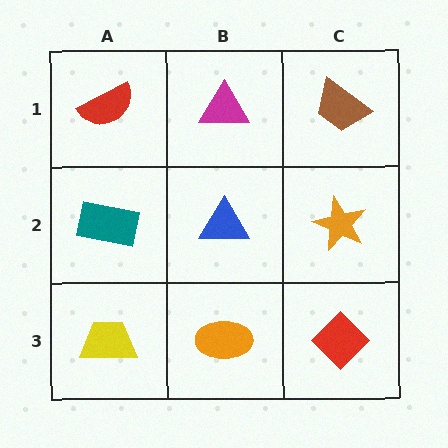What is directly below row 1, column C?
An orange star.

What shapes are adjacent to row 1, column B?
A blue triangle (row 2, column B), a red semicircle (row 1, column A), a brown trapezoid (row 1, column C).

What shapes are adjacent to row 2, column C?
A brown trapezoid (row 1, column C), a red diamond (row 3, column C), a blue triangle (row 2, column B).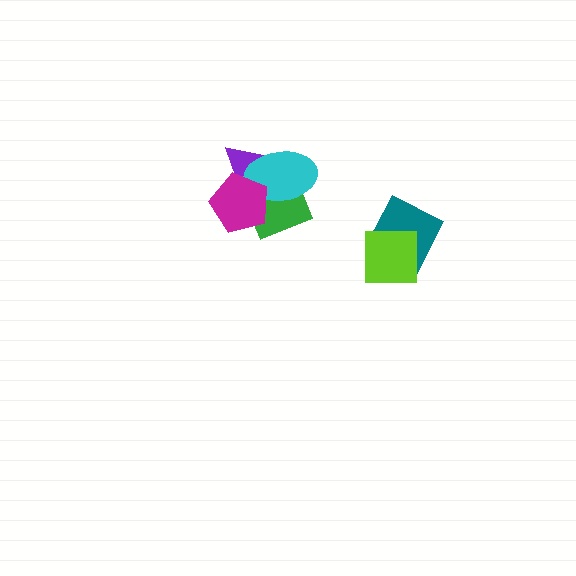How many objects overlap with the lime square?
1 object overlaps with the lime square.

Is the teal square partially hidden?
Yes, it is partially covered by another shape.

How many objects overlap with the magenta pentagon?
3 objects overlap with the magenta pentagon.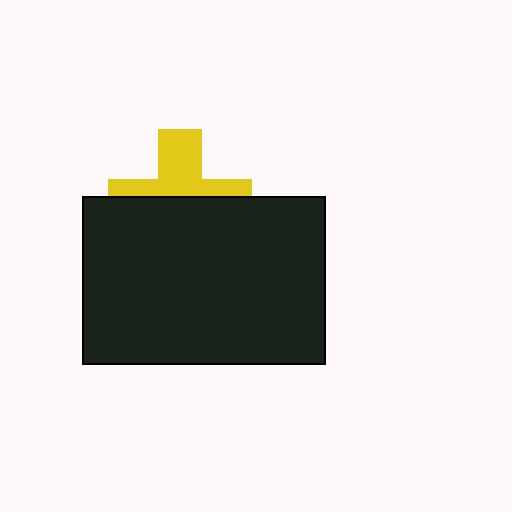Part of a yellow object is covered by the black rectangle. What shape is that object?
It is a cross.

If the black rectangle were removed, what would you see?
You would see the complete yellow cross.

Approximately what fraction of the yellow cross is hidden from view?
Roughly 57% of the yellow cross is hidden behind the black rectangle.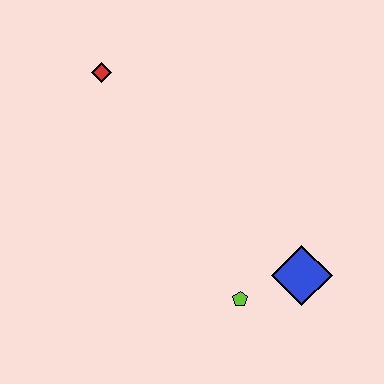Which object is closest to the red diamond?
The lime pentagon is closest to the red diamond.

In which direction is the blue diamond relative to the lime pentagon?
The blue diamond is to the right of the lime pentagon.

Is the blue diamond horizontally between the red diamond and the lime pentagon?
No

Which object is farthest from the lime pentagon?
The red diamond is farthest from the lime pentagon.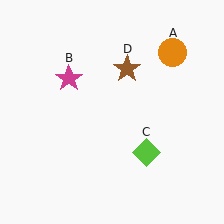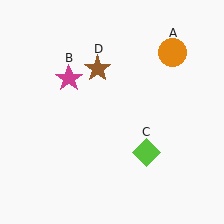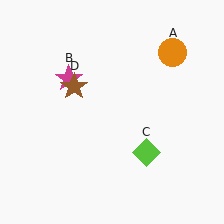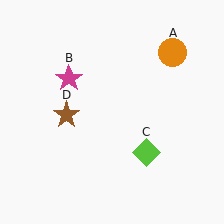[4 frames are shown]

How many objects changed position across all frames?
1 object changed position: brown star (object D).